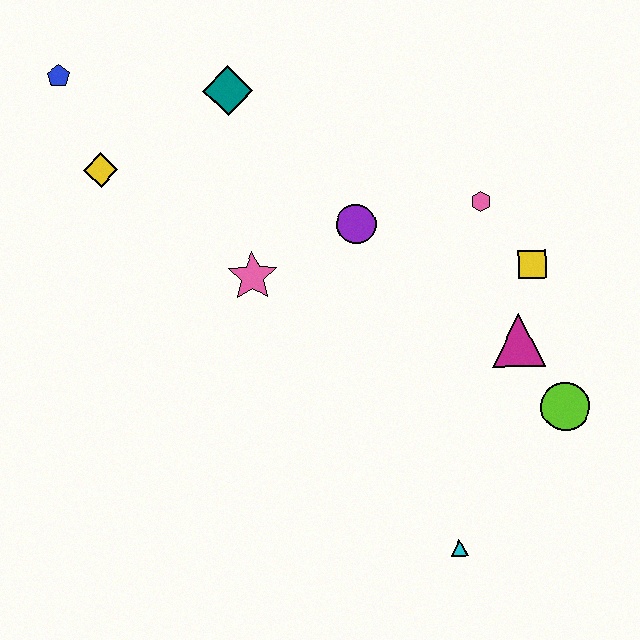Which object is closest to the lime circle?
The magenta triangle is closest to the lime circle.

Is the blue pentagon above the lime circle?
Yes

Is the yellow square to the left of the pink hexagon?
No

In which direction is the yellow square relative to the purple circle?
The yellow square is to the right of the purple circle.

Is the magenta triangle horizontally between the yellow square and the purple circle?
Yes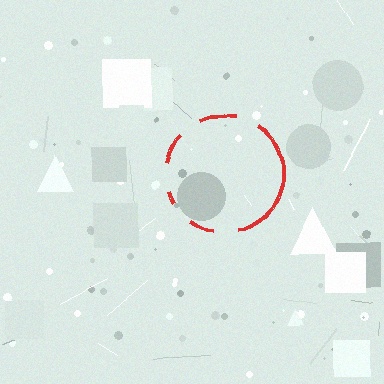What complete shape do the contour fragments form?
The contour fragments form a circle.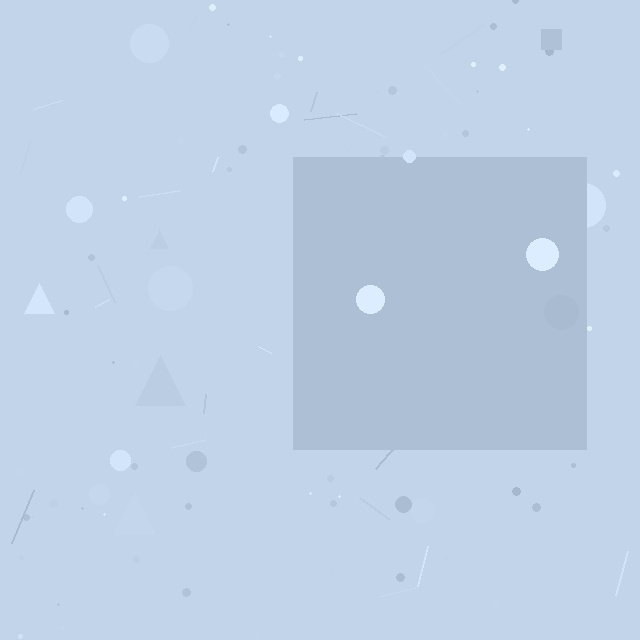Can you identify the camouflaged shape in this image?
The camouflaged shape is a square.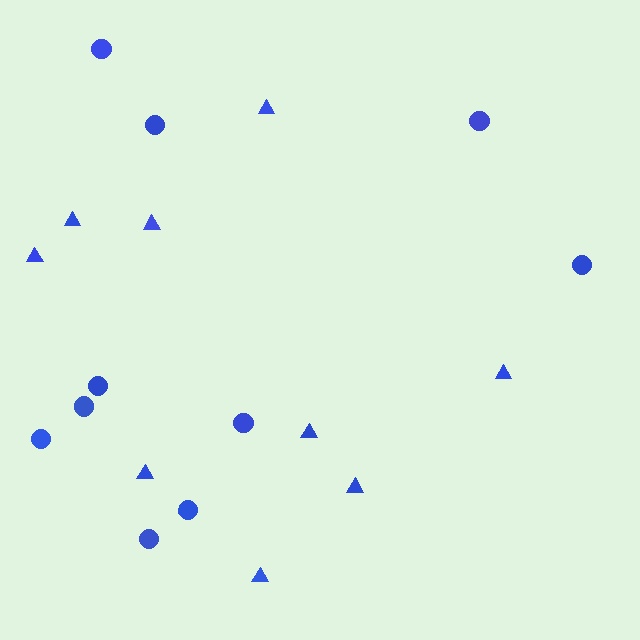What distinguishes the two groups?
There are 2 groups: one group of triangles (9) and one group of circles (10).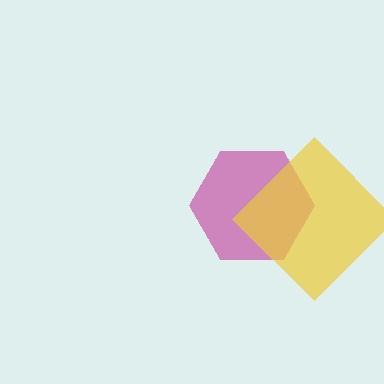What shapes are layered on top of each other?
The layered shapes are: a magenta hexagon, a yellow diamond.